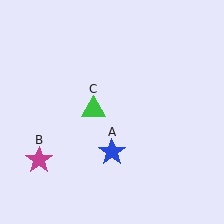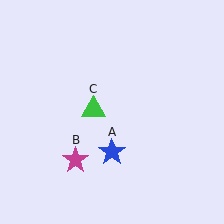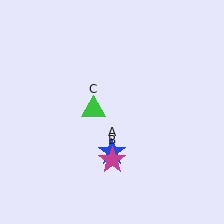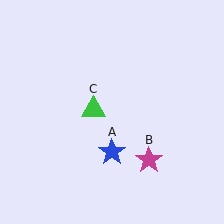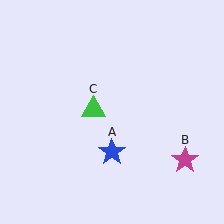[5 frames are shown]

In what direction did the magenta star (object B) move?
The magenta star (object B) moved right.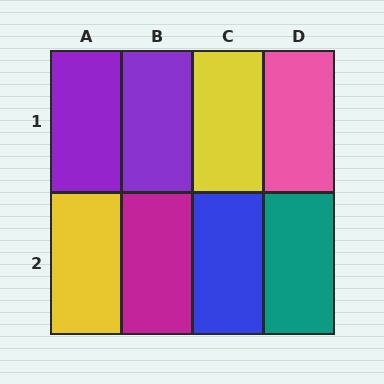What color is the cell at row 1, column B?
Purple.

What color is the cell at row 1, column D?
Pink.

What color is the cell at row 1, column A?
Purple.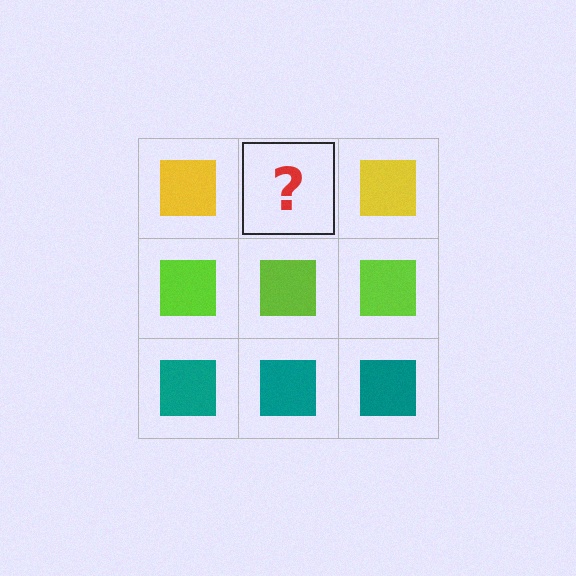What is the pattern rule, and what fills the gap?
The rule is that each row has a consistent color. The gap should be filled with a yellow square.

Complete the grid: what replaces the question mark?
The question mark should be replaced with a yellow square.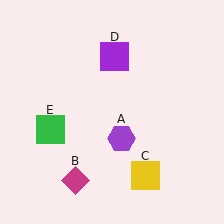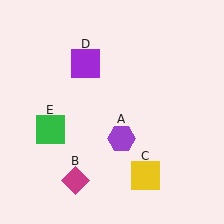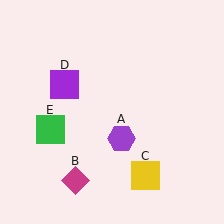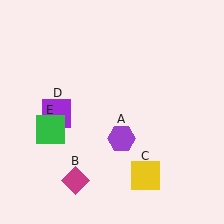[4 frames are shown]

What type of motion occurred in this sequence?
The purple square (object D) rotated counterclockwise around the center of the scene.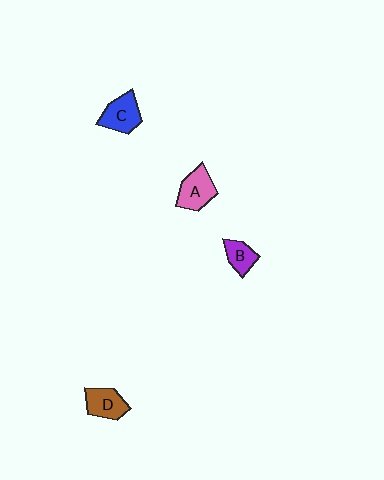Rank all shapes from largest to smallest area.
From largest to smallest: C (blue), A (pink), D (brown), B (purple).